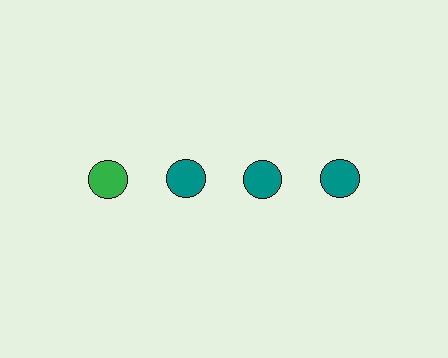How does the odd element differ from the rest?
It has a different color: green instead of teal.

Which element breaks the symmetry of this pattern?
The green circle in the top row, leftmost column breaks the symmetry. All other shapes are teal circles.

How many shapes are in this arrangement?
There are 4 shapes arranged in a grid pattern.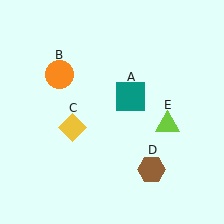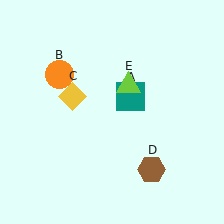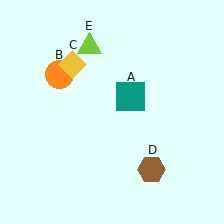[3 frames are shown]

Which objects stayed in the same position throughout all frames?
Teal square (object A) and orange circle (object B) and brown hexagon (object D) remained stationary.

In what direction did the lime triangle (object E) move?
The lime triangle (object E) moved up and to the left.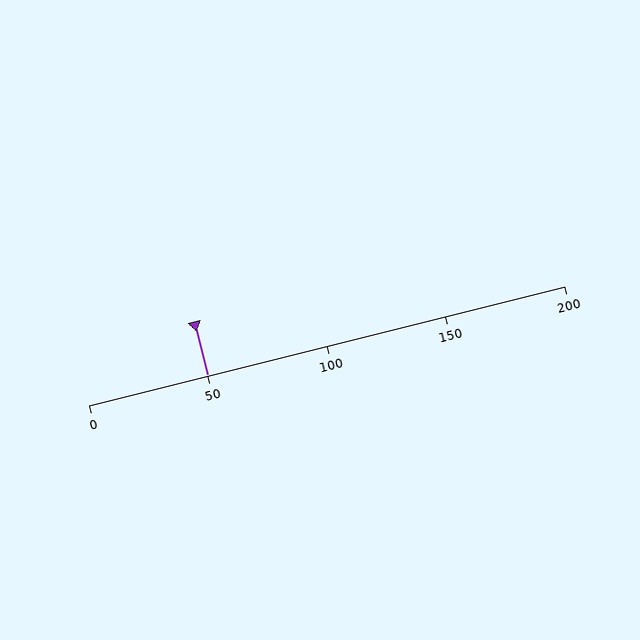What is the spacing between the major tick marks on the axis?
The major ticks are spaced 50 apart.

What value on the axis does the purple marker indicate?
The marker indicates approximately 50.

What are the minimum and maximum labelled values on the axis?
The axis runs from 0 to 200.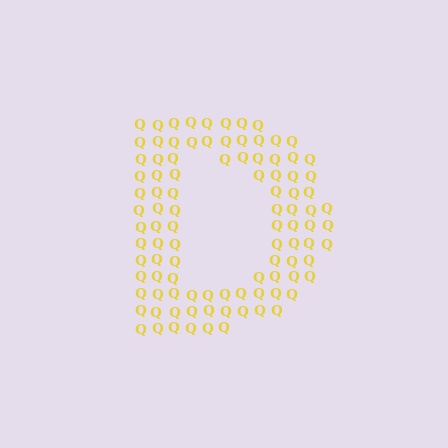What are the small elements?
The small elements are letter Q's.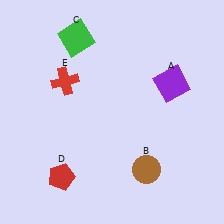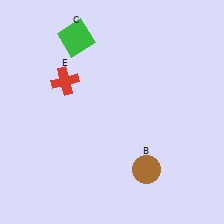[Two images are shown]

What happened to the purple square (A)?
The purple square (A) was removed in Image 2. It was in the top-right area of Image 1.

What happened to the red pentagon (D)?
The red pentagon (D) was removed in Image 2. It was in the bottom-left area of Image 1.